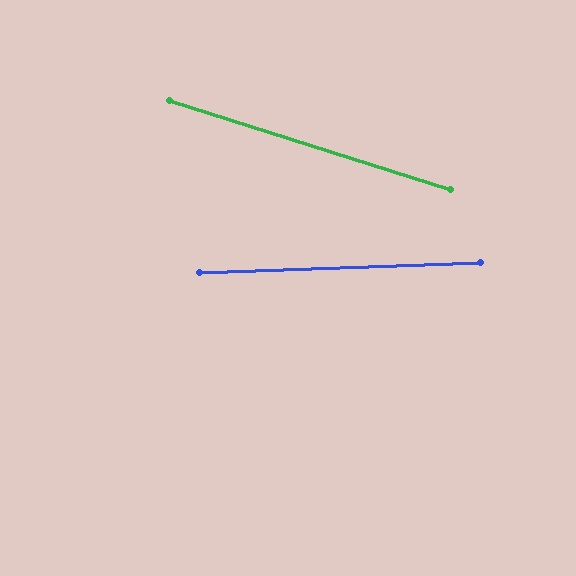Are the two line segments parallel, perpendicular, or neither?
Neither parallel nor perpendicular — they differ by about 19°.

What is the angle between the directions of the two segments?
Approximately 19 degrees.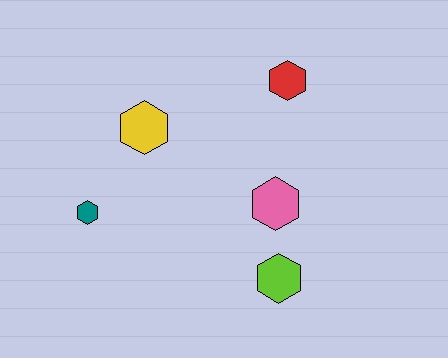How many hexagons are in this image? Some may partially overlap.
There are 5 hexagons.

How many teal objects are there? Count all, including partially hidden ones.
There is 1 teal object.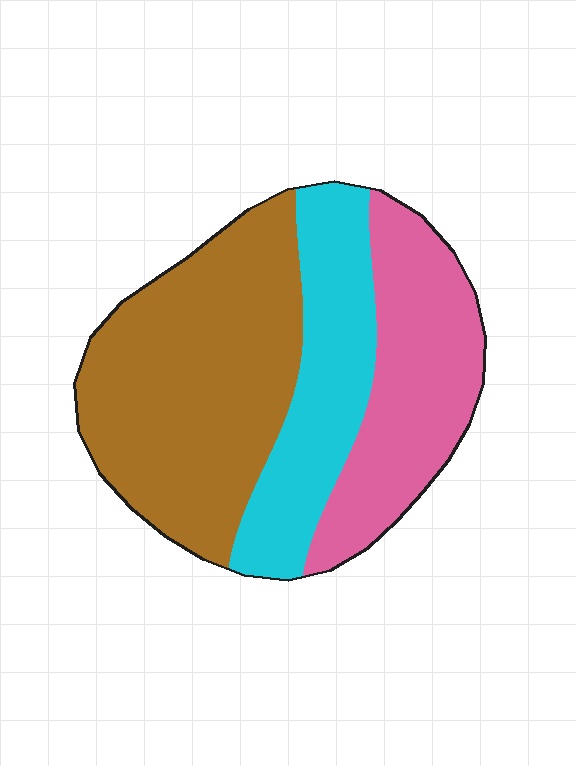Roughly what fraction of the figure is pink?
Pink covers around 30% of the figure.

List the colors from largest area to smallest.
From largest to smallest: brown, pink, cyan.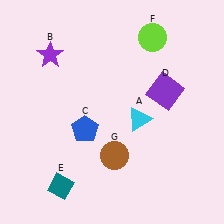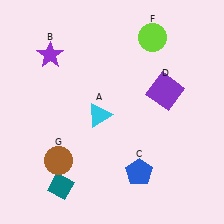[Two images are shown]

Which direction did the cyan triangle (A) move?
The cyan triangle (A) moved left.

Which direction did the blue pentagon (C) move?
The blue pentagon (C) moved right.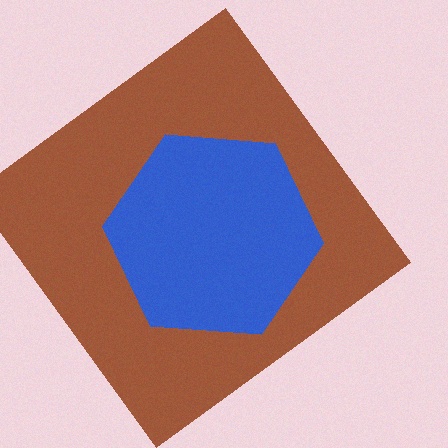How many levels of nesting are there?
2.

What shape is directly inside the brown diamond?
The blue hexagon.